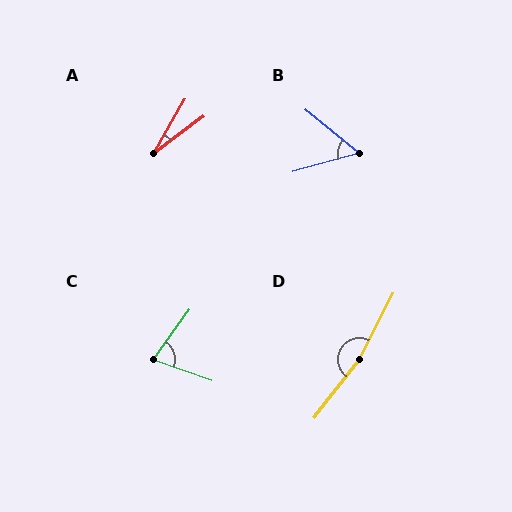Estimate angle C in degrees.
Approximately 74 degrees.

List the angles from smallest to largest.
A (23°), B (55°), C (74°), D (169°).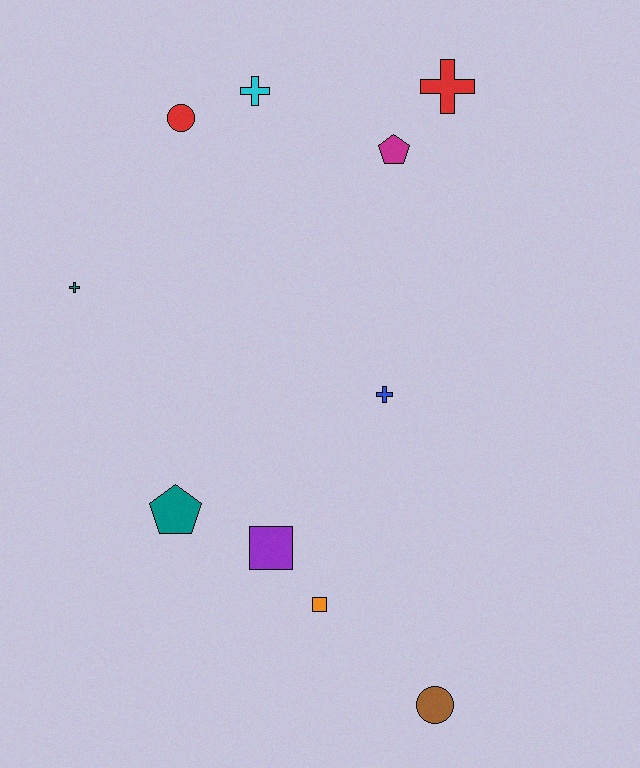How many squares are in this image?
There are 2 squares.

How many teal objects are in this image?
There are 2 teal objects.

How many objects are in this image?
There are 10 objects.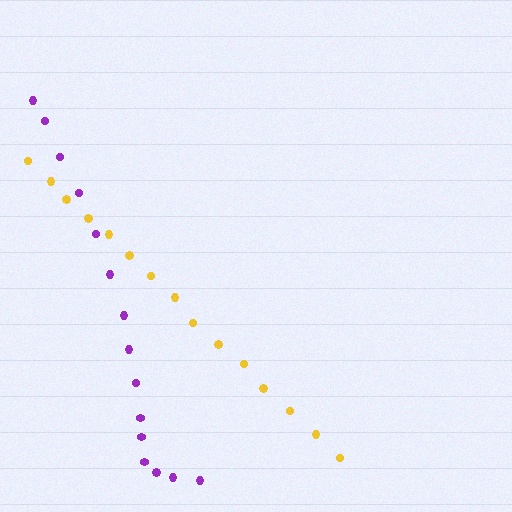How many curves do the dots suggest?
There are 2 distinct paths.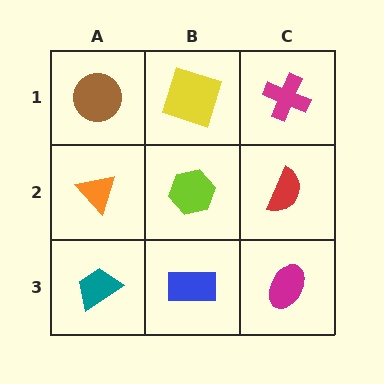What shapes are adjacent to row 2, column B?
A yellow square (row 1, column B), a blue rectangle (row 3, column B), an orange triangle (row 2, column A), a red semicircle (row 2, column C).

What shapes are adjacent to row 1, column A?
An orange triangle (row 2, column A), a yellow square (row 1, column B).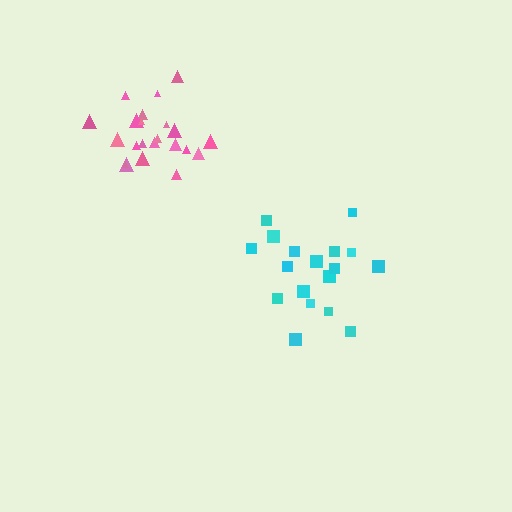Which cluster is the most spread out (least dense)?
Cyan.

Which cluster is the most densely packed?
Pink.